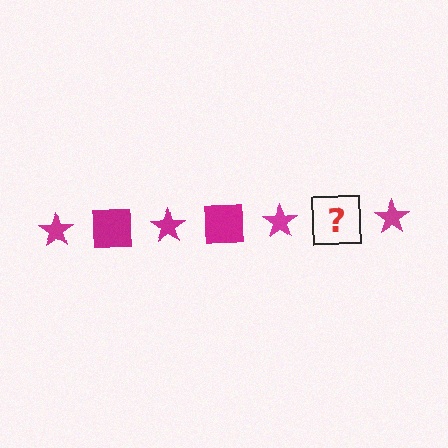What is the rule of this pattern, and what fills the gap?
The rule is that the pattern cycles through star, square shapes in magenta. The gap should be filled with a magenta square.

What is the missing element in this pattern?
The missing element is a magenta square.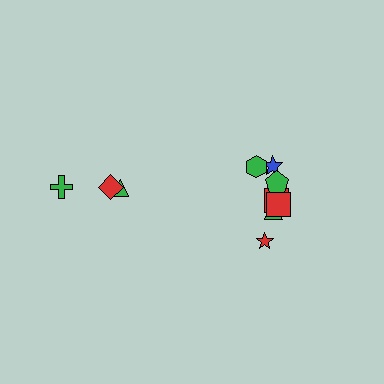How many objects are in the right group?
There are 7 objects.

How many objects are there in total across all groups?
There are 10 objects.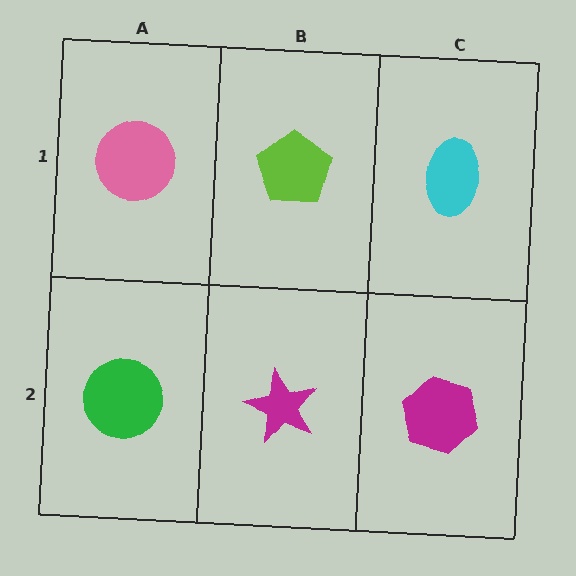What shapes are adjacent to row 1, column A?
A green circle (row 2, column A), a lime pentagon (row 1, column B).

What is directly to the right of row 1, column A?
A lime pentagon.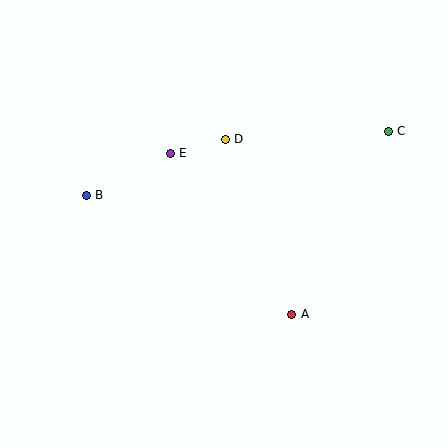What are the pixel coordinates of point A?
Point A is at (292, 314).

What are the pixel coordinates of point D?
Point D is at (225, 139).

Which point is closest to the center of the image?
Point D at (225, 139) is closest to the center.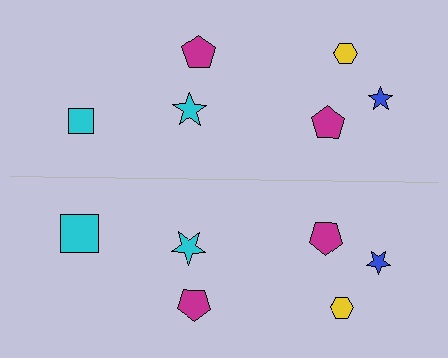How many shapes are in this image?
There are 12 shapes in this image.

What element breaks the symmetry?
The cyan square on the bottom side has a different size than its mirror counterpart.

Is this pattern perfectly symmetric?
No, the pattern is not perfectly symmetric. The cyan square on the bottom side has a different size than its mirror counterpart.